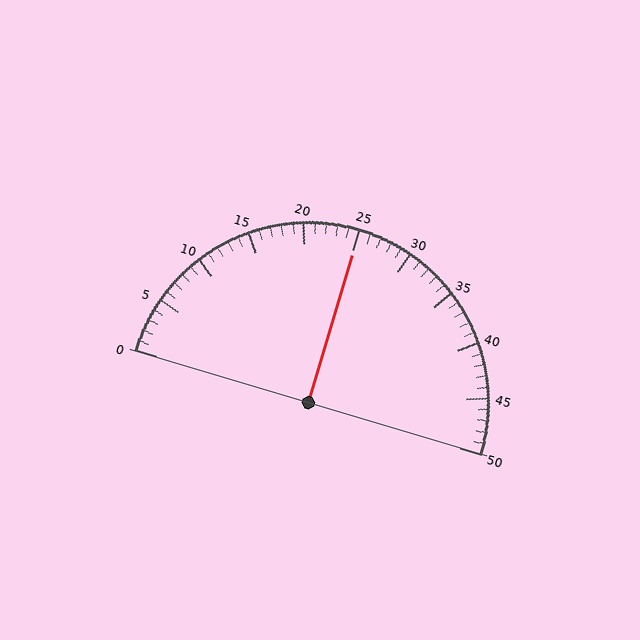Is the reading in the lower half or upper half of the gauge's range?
The reading is in the upper half of the range (0 to 50).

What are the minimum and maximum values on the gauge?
The gauge ranges from 0 to 50.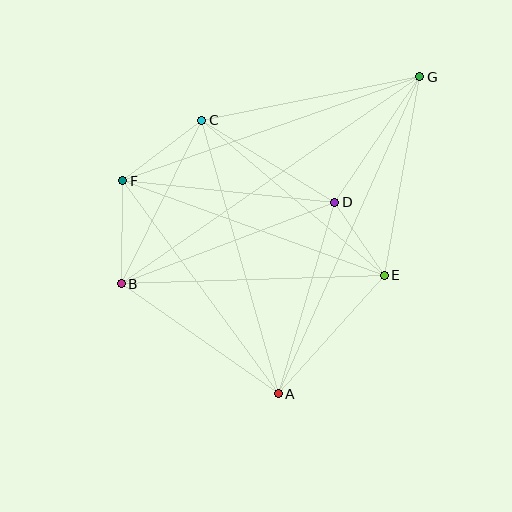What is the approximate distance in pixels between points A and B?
The distance between A and B is approximately 191 pixels.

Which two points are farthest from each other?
Points B and G are farthest from each other.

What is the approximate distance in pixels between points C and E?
The distance between C and E is approximately 239 pixels.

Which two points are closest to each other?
Points D and E are closest to each other.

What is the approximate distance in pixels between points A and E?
The distance between A and E is approximately 159 pixels.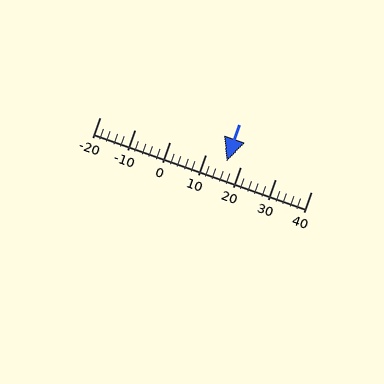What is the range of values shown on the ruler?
The ruler shows values from -20 to 40.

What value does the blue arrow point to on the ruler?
The blue arrow points to approximately 16.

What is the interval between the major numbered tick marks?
The major tick marks are spaced 10 units apart.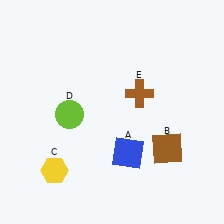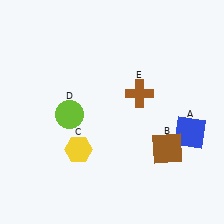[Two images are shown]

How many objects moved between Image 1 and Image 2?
2 objects moved between the two images.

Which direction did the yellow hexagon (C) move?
The yellow hexagon (C) moved right.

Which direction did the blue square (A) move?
The blue square (A) moved right.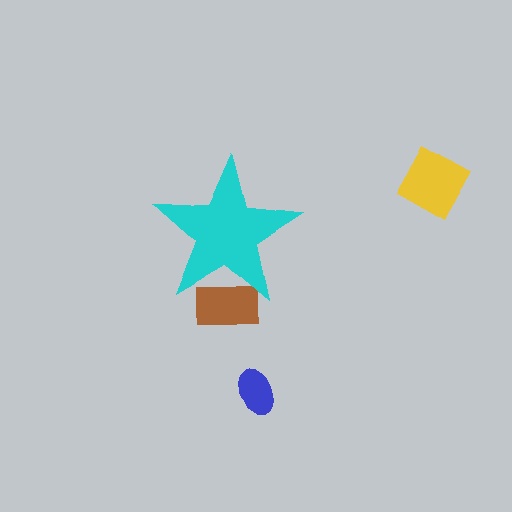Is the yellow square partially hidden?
No, the yellow square is fully visible.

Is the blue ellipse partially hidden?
No, the blue ellipse is fully visible.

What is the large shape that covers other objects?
A cyan star.